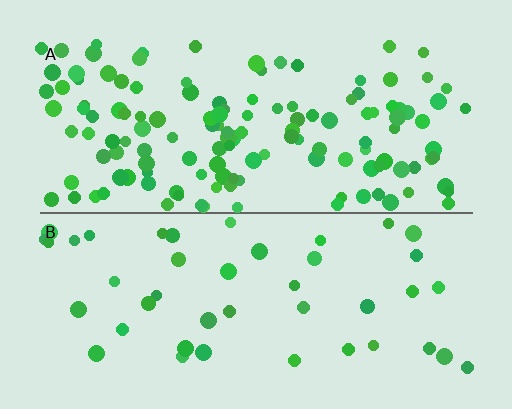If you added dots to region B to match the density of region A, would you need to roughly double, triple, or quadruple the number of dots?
Approximately triple.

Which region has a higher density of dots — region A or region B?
A (the top).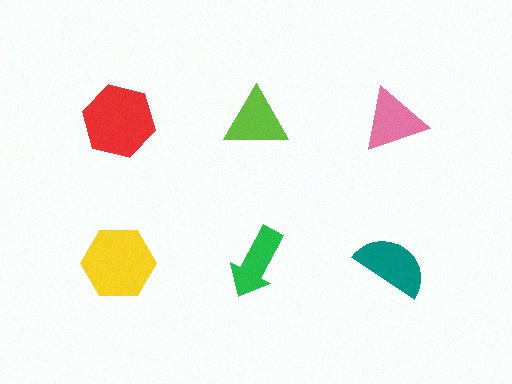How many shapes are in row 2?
3 shapes.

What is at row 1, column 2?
A lime triangle.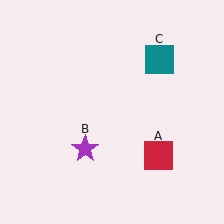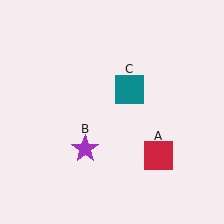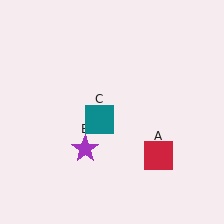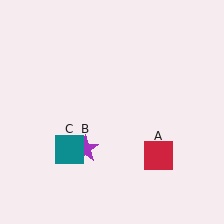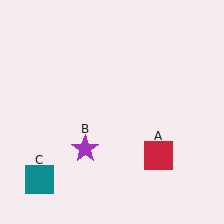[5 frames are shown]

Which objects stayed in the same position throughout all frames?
Red square (object A) and purple star (object B) remained stationary.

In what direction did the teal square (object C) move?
The teal square (object C) moved down and to the left.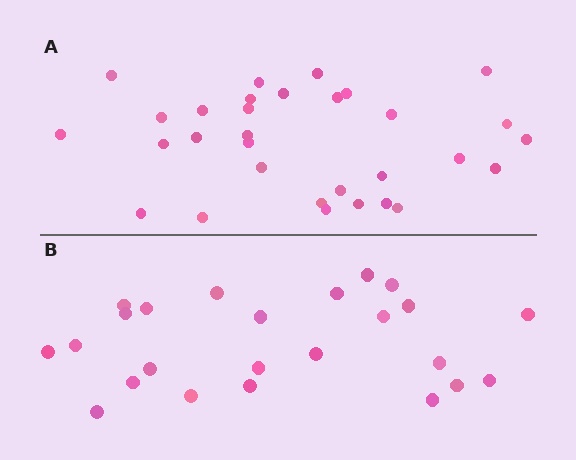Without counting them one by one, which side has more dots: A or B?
Region A (the top region) has more dots.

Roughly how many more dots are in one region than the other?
Region A has roughly 8 or so more dots than region B.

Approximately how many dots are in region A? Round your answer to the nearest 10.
About 30 dots. (The exact count is 31, which rounds to 30.)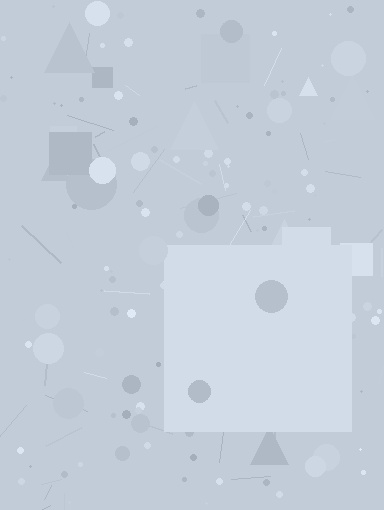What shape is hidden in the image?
A square is hidden in the image.